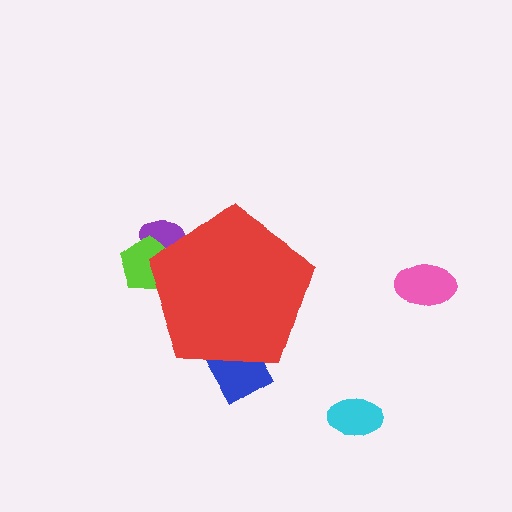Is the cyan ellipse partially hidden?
No, the cyan ellipse is fully visible.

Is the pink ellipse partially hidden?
No, the pink ellipse is fully visible.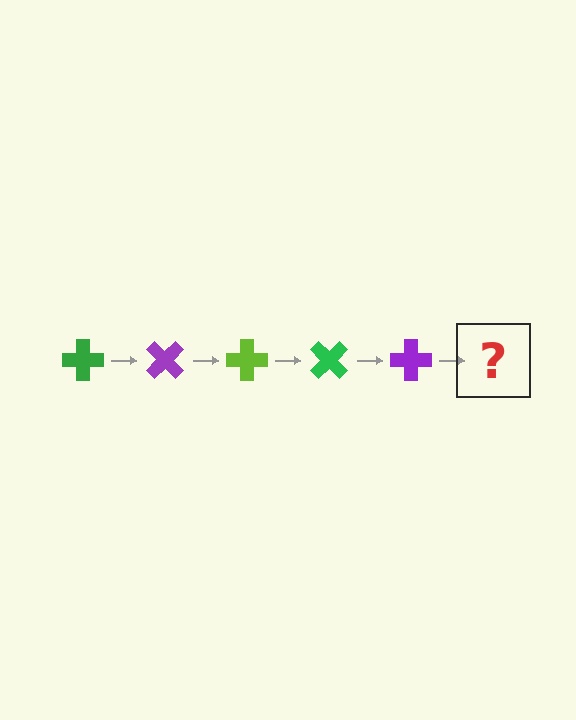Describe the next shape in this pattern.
It should be a lime cross, rotated 225 degrees from the start.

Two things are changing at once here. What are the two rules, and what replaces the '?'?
The two rules are that it rotates 45 degrees each step and the color cycles through green, purple, and lime. The '?' should be a lime cross, rotated 225 degrees from the start.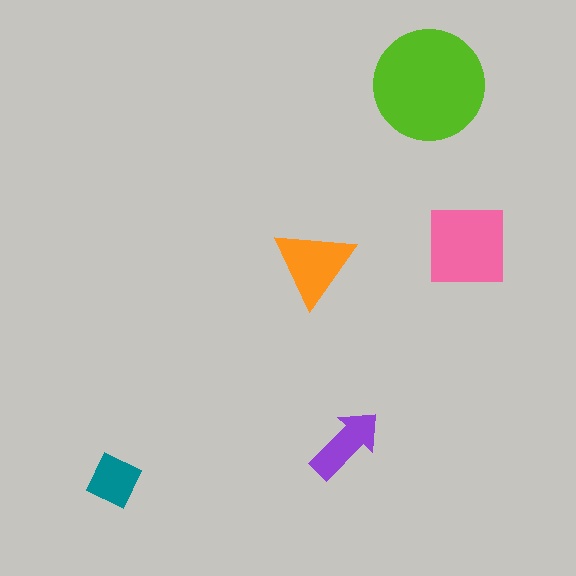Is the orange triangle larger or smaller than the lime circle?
Smaller.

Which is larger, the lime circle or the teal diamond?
The lime circle.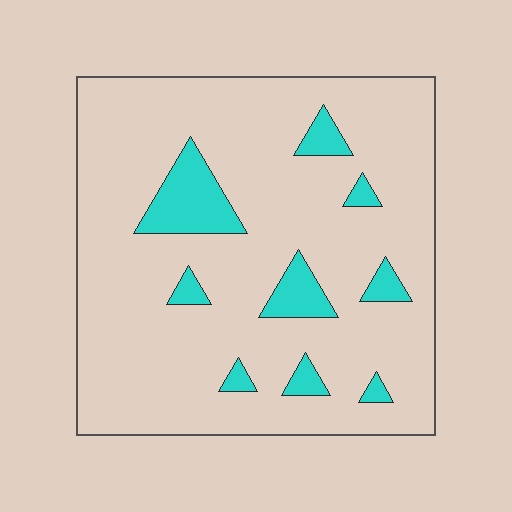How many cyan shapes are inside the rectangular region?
9.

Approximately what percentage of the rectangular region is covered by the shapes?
Approximately 10%.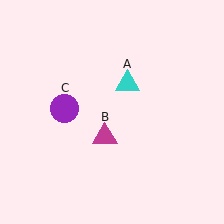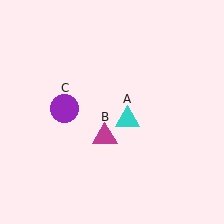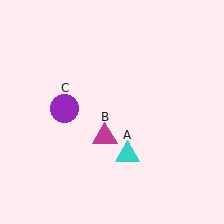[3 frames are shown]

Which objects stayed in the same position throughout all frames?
Magenta triangle (object B) and purple circle (object C) remained stationary.